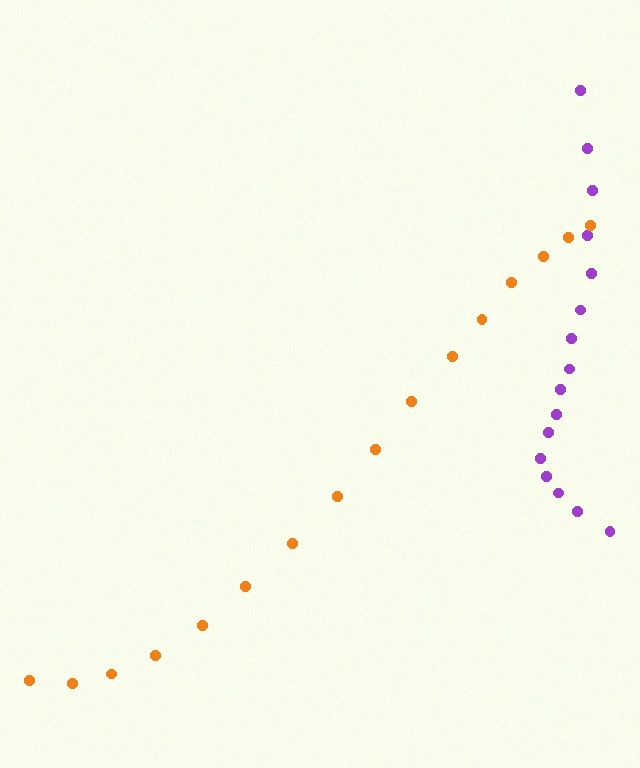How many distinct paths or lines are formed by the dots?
There are 2 distinct paths.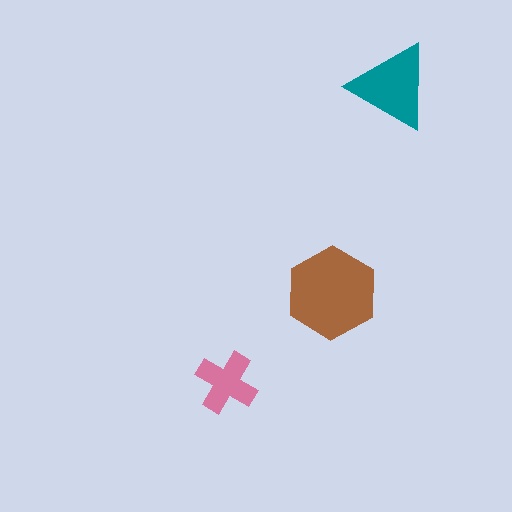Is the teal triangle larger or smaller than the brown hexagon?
Smaller.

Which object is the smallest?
The pink cross.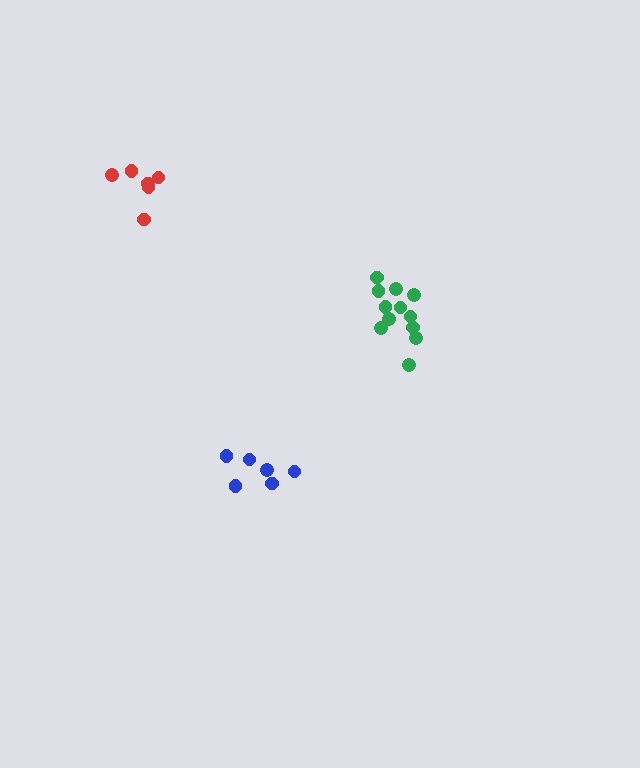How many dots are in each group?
Group 1: 6 dots, Group 2: 12 dots, Group 3: 6 dots (24 total).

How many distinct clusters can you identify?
There are 3 distinct clusters.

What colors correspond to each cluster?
The clusters are colored: blue, green, red.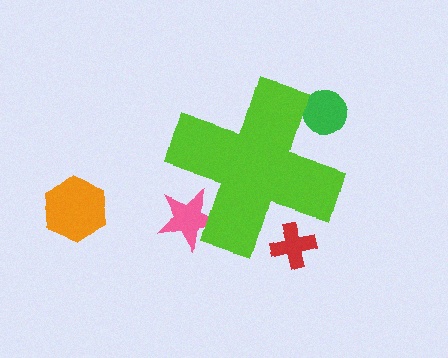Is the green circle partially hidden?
Yes, the green circle is partially hidden behind the lime cross.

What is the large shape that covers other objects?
A lime cross.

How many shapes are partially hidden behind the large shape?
3 shapes are partially hidden.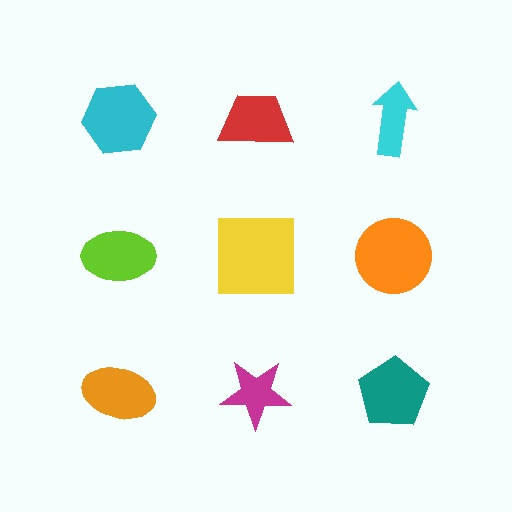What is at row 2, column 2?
A yellow square.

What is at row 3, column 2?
A magenta star.